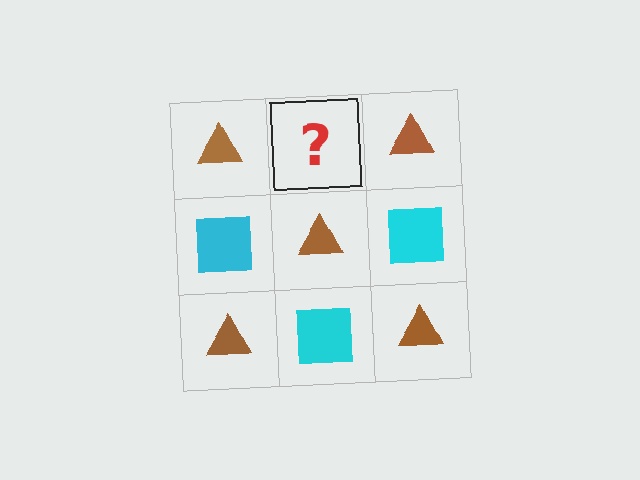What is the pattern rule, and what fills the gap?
The rule is that it alternates brown triangle and cyan square in a checkerboard pattern. The gap should be filled with a cyan square.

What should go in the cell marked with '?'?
The missing cell should contain a cyan square.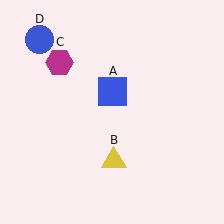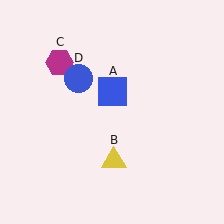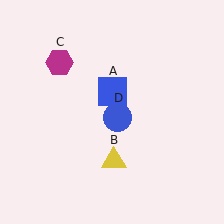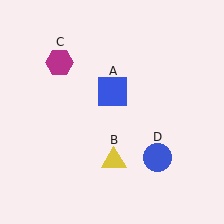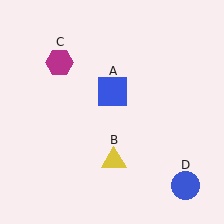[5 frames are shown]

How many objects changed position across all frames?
1 object changed position: blue circle (object D).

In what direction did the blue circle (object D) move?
The blue circle (object D) moved down and to the right.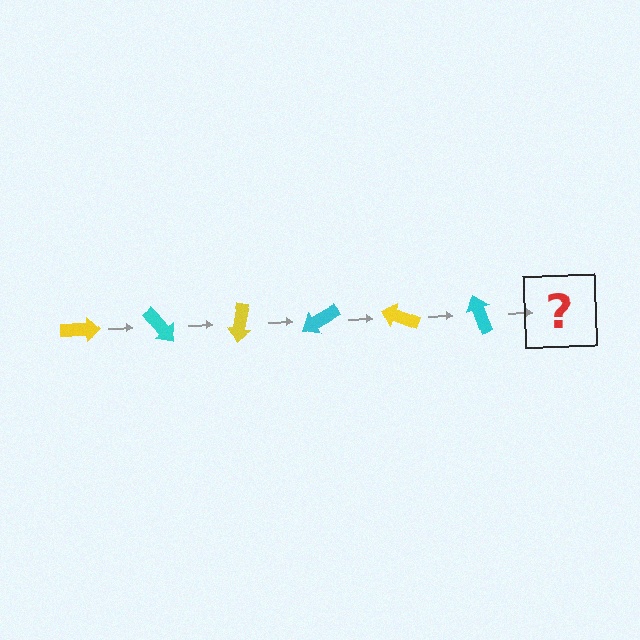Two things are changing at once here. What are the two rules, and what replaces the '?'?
The two rules are that it rotates 50 degrees each step and the color cycles through yellow and cyan. The '?' should be a yellow arrow, rotated 300 degrees from the start.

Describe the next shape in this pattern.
It should be a yellow arrow, rotated 300 degrees from the start.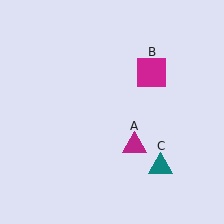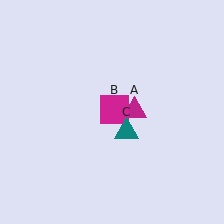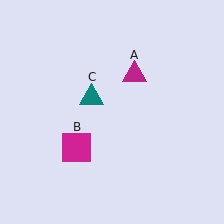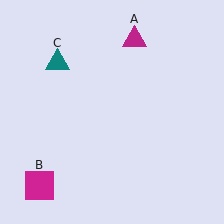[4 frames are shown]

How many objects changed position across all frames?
3 objects changed position: magenta triangle (object A), magenta square (object B), teal triangle (object C).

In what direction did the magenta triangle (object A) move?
The magenta triangle (object A) moved up.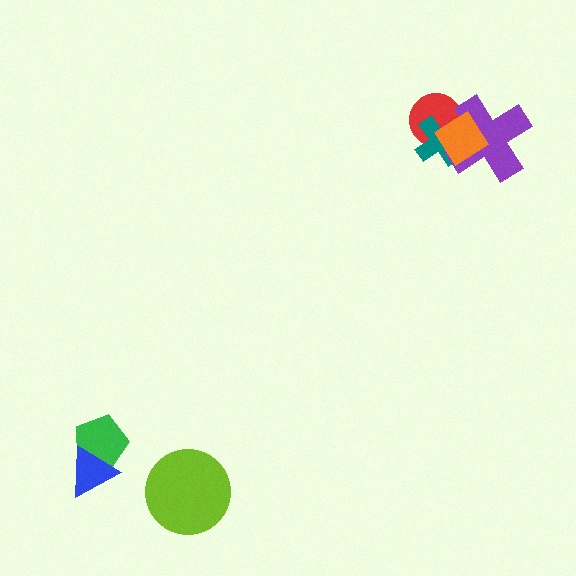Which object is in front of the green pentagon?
The blue triangle is in front of the green pentagon.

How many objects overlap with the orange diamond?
3 objects overlap with the orange diamond.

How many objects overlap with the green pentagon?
1 object overlaps with the green pentagon.